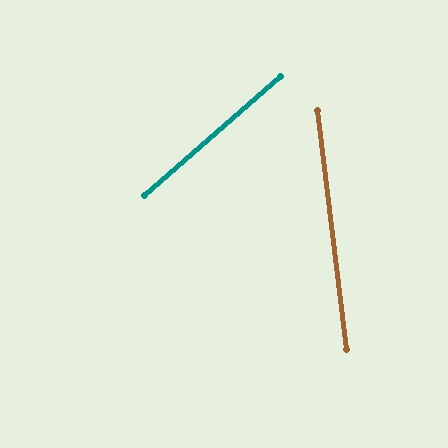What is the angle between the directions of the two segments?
Approximately 56 degrees.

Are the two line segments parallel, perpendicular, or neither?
Neither parallel nor perpendicular — they differ by about 56°.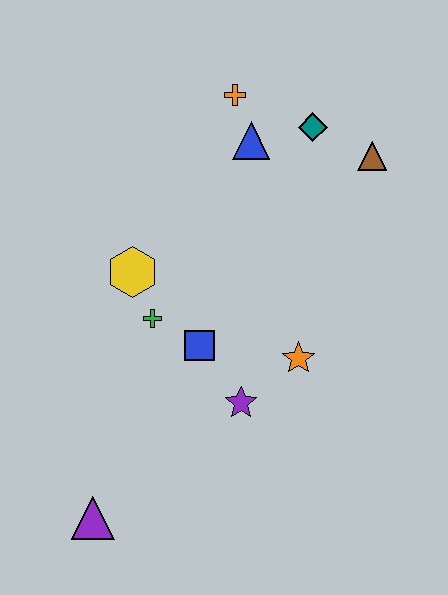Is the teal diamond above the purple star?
Yes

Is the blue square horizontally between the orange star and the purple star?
No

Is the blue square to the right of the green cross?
Yes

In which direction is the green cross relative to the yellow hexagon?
The green cross is below the yellow hexagon.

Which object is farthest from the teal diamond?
The purple triangle is farthest from the teal diamond.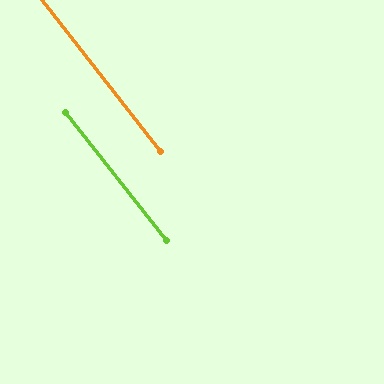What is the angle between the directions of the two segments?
Approximately 1 degree.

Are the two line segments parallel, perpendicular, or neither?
Parallel — their directions differ by only 0.5°.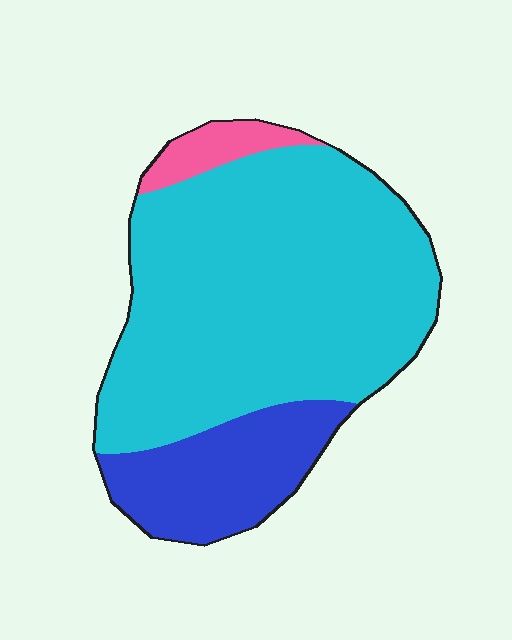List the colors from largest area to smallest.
From largest to smallest: cyan, blue, pink.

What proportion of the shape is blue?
Blue takes up between a sixth and a third of the shape.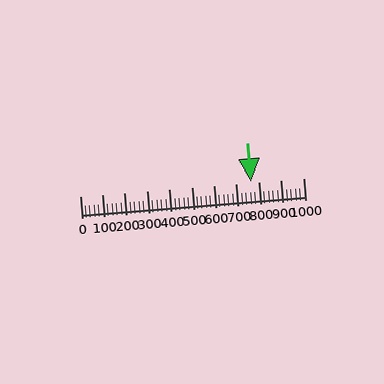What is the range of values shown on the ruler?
The ruler shows values from 0 to 1000.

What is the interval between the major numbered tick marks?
The major tick marks are spaced 100 units apart.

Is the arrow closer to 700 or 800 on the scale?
The arrow is closer to 800.